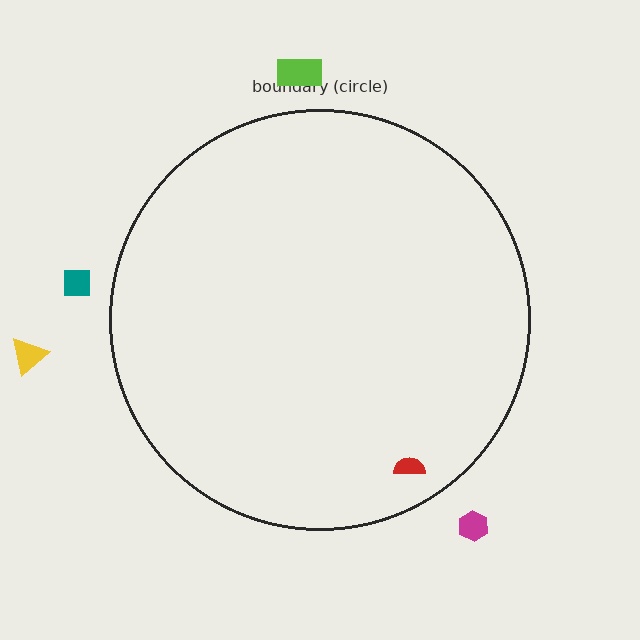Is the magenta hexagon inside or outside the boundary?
Outside.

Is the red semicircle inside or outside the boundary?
Inside.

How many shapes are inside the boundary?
1 inside, 4 outside.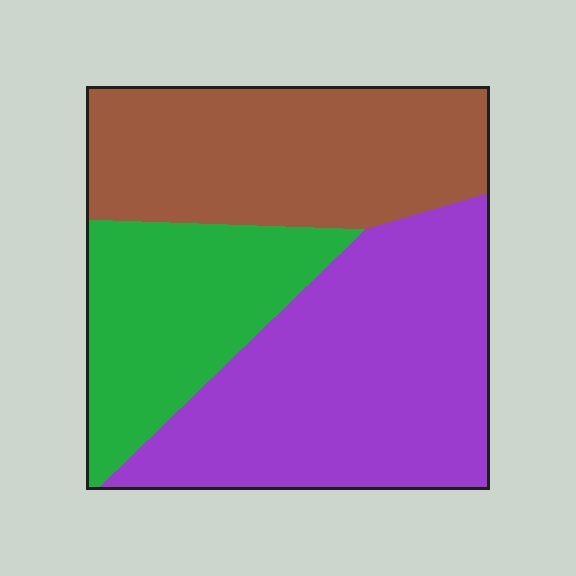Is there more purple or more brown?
Purple.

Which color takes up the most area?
Purple, at roughly 45%.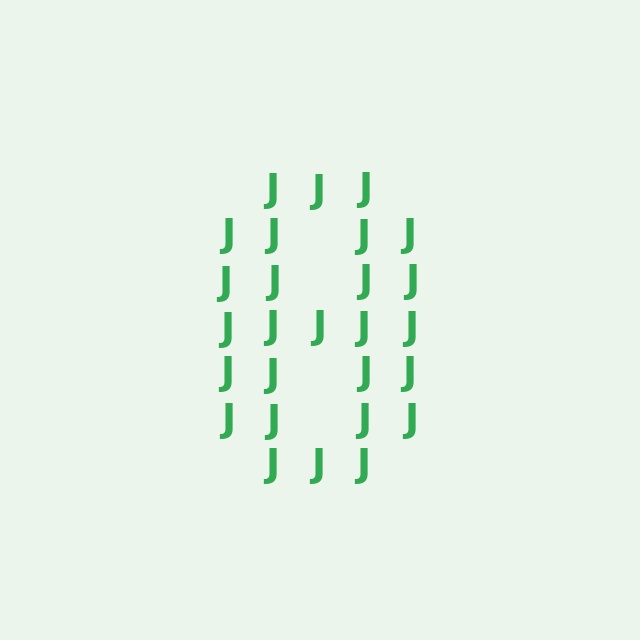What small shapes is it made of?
It is made of small letter J's.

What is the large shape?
The large shape is the digit 8.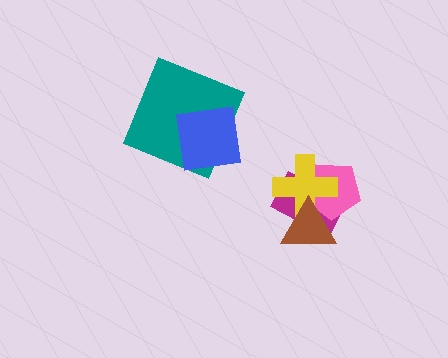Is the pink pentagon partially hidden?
Yes, it is partially covered by another shape.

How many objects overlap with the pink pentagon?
3 objects overlap with the pink pentagon.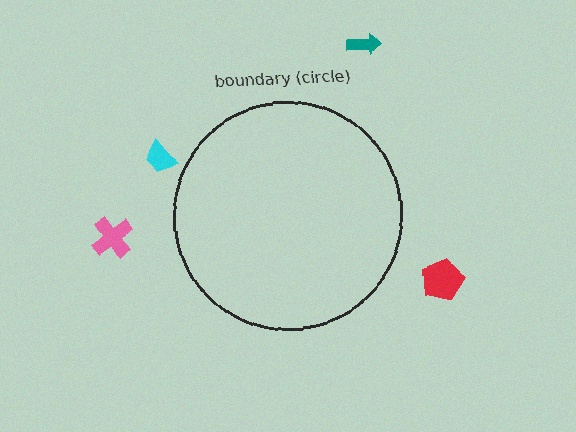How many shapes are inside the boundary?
0 inside, 4 outside.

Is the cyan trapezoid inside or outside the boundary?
Outside.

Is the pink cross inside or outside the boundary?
Outside.